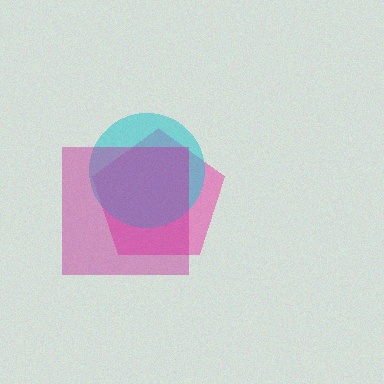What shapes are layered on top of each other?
The layered shapes are: a pink pentagon, a cyan circle, a magenta square.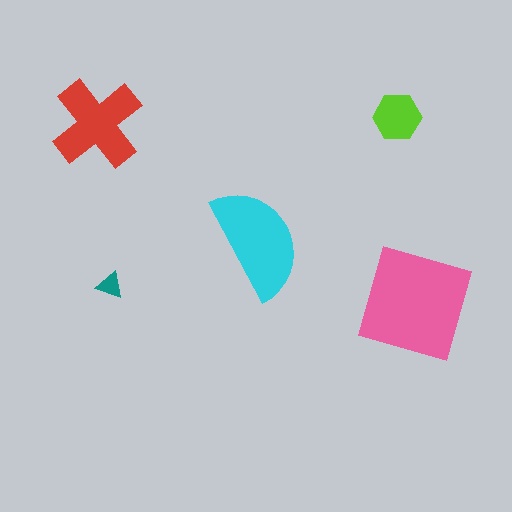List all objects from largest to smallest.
The pink square, the cyan semicircle, the red cross, the lime hexagon, the teal triangle.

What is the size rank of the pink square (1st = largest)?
1st.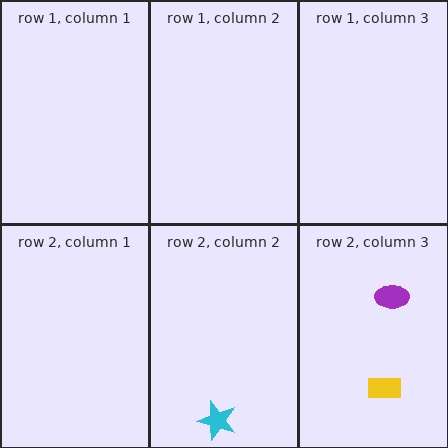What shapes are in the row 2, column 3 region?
The purple ellipse, the yellow rectangle.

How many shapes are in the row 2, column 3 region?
2.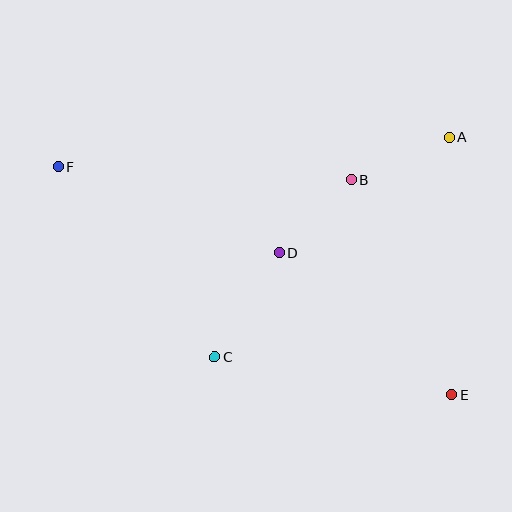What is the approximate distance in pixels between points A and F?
The distance between A and F is approximately 392 pixels.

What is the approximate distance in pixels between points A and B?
The distance between A and B is approximately 106 pixels.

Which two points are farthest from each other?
Points E and F are farthest from each other.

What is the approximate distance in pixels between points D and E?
The distance between D and E is approximately 223 pixels.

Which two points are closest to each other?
Points B and D are closest to each other.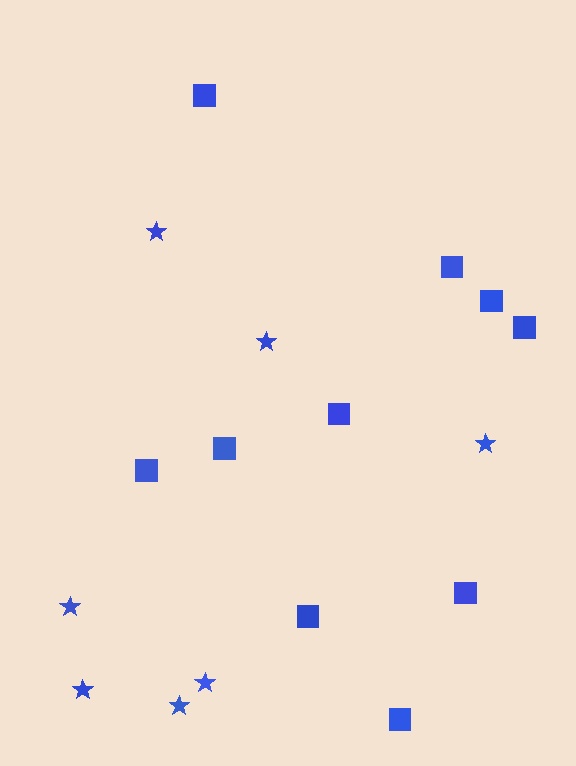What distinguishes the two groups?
There are 2 groups: one group of squares (10) and one group of stars (7).